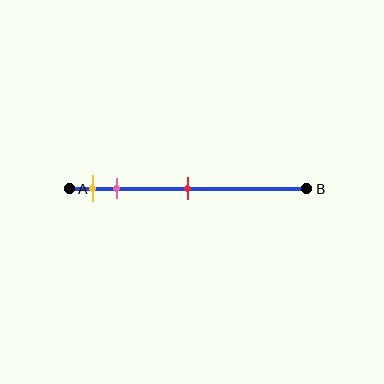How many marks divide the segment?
There are 3 marks dividing the segment.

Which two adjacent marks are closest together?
The yellow and pink marks are the closest adjacent pair.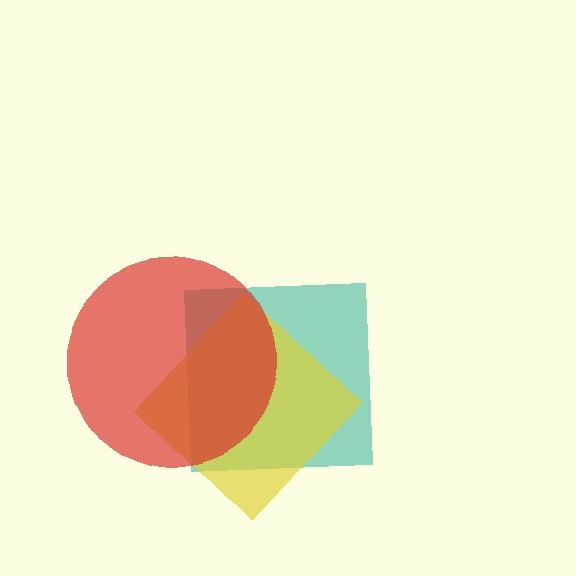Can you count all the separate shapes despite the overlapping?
Yes, there are 3 separate shapes.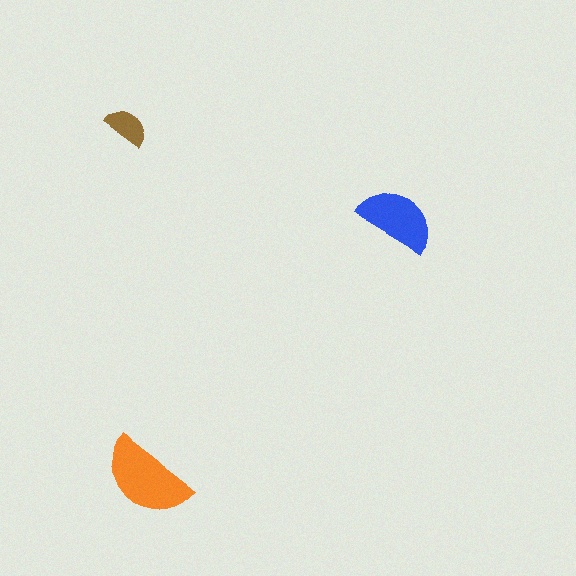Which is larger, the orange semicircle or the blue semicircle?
The orange one.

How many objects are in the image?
There are 3 objects in the image.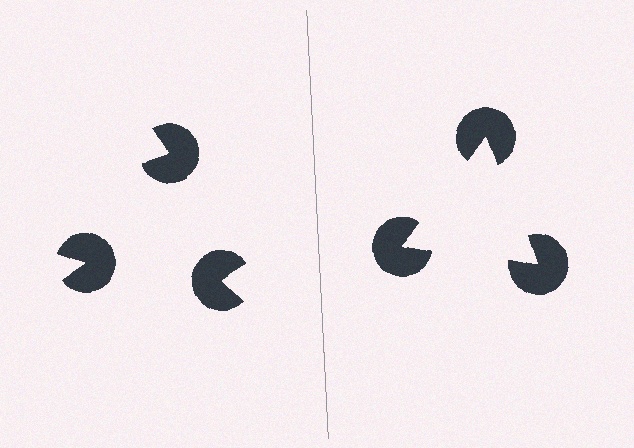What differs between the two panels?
The pac-man discs are positioned identically on both sides; only the wedge orientations differ. On the right they align to a triangle; on the left they are misaligned.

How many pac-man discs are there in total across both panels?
6 — 3 on each side.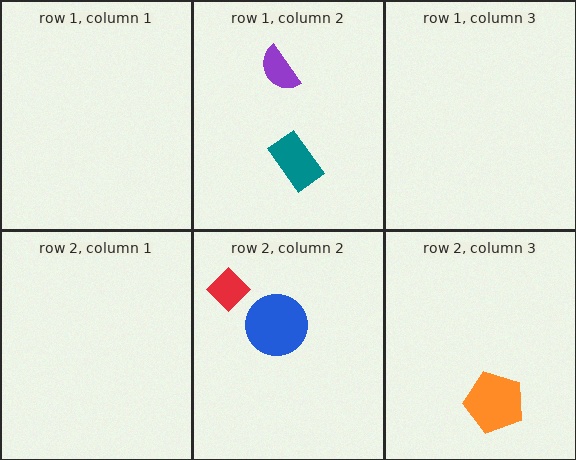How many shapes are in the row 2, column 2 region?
2.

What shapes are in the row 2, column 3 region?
The orange pentagon.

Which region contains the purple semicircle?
The row 1, column 2 region.